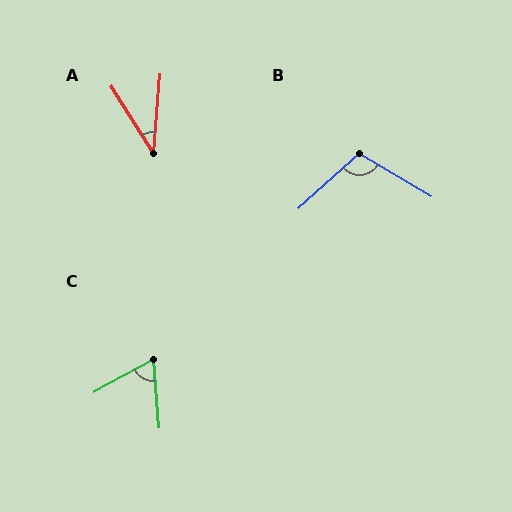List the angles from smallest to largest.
A (37°), C (66°), B (107°).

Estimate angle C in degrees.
Approximately 66 degrees.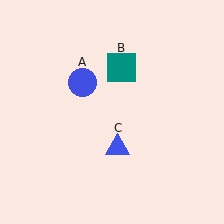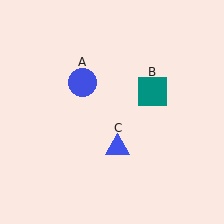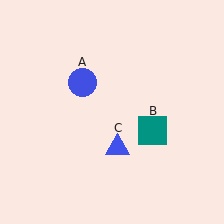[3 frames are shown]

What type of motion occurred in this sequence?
The teal square (object B) rotated clockwise around the center of the scene.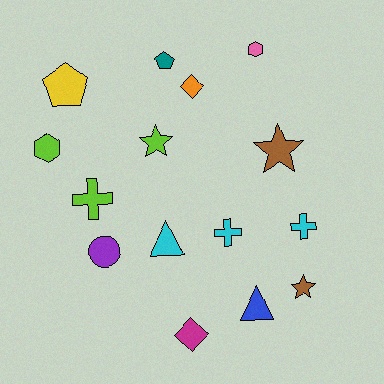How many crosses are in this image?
There are 3 crosses.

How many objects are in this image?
There are 15 objects.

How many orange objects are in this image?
There is 1 orange object.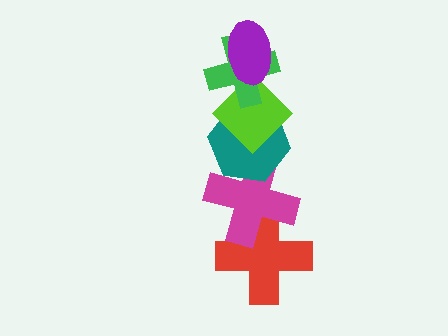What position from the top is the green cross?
The green cross is 2nd from the top.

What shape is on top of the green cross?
The purple ellipse is on top of the green cross.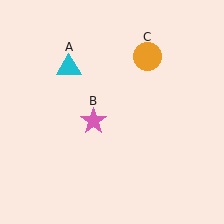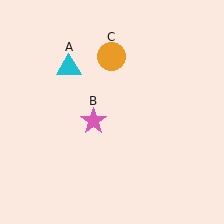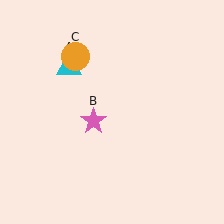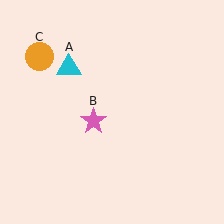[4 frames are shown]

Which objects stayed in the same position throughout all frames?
Cyan triangle (object A) and pink star (object B) remained stationary.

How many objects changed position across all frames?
1 object changed position: orange circle (object C).